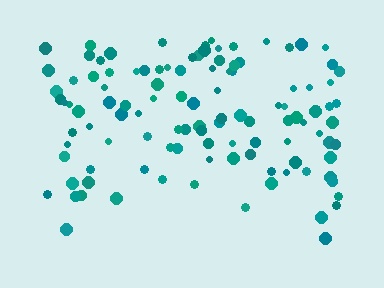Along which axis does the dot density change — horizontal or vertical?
Vertical.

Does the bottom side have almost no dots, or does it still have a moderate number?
Still a moderate number, just noticeably fewer than the top.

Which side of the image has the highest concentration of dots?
The top.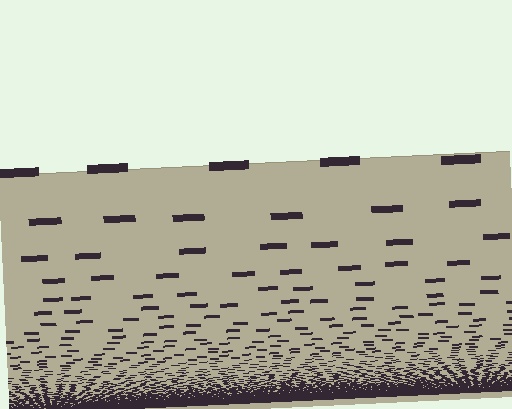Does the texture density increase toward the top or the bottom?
Density increases toward the bottom.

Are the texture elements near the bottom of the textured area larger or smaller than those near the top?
Smaller. The gradient is inverted — elements near the bottom are smaller and denser.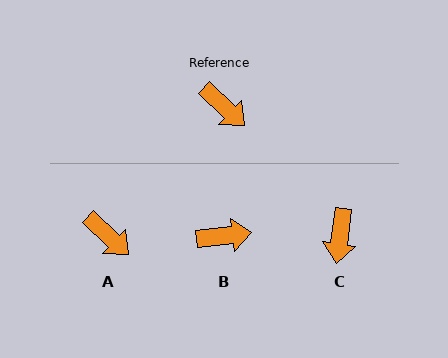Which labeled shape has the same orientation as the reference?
A.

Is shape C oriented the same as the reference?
No, it is off by about 54 degrees.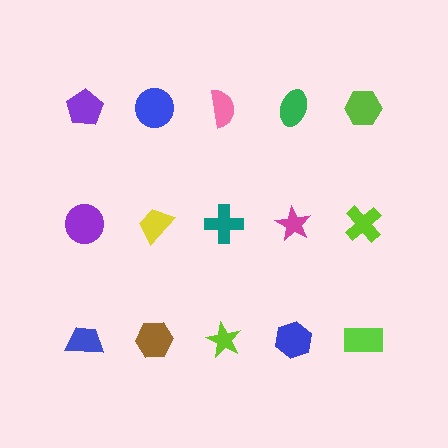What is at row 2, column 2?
A yellow trapezoid.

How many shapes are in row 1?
5 shapes.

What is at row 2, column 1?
A purple circle.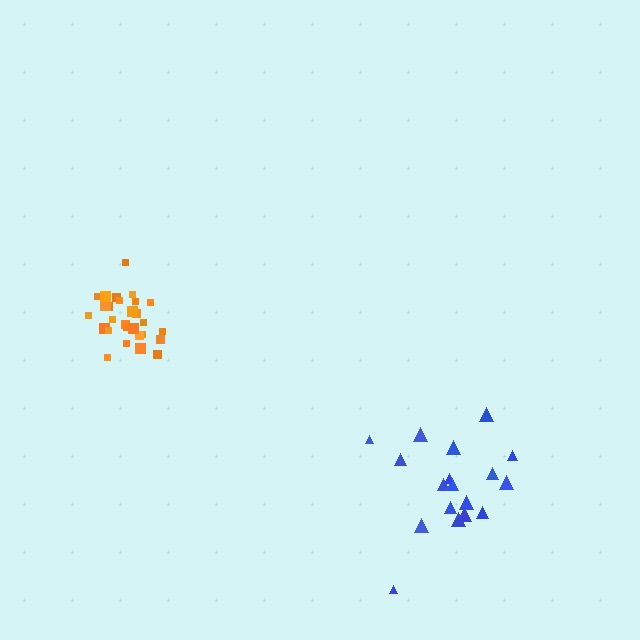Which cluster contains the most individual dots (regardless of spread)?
Orange (28).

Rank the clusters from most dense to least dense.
orange, blue.